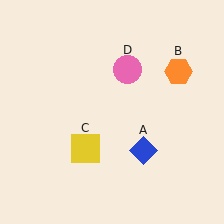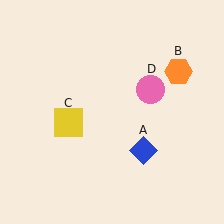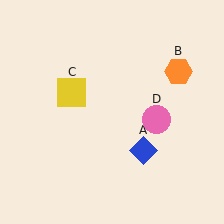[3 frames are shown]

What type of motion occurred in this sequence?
The yellow square (object C), pink circle (object D) rotated clockwise around the center of the scene.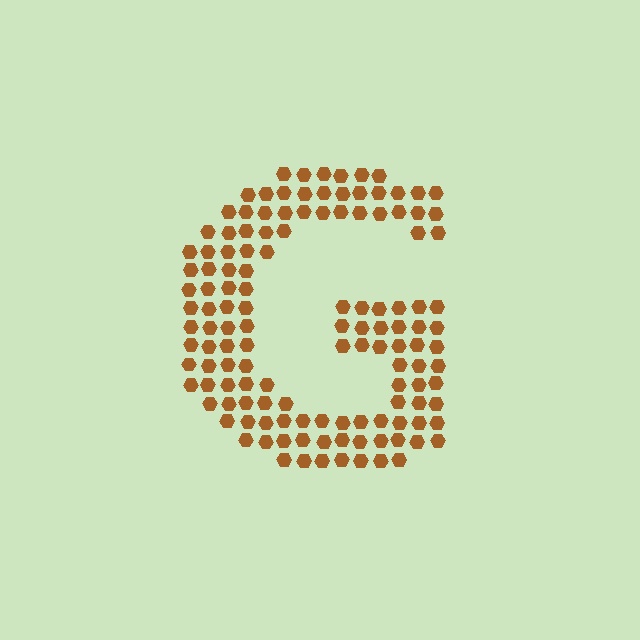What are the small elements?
The small elements are hexagons.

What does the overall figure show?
The overall figure shows the letter G.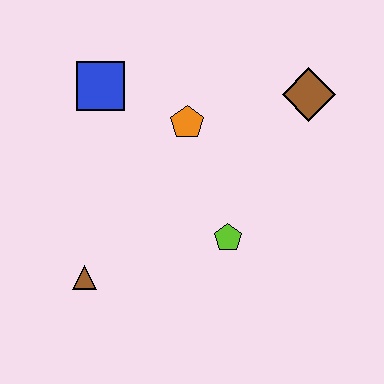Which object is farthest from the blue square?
The brown diamond is farthest from the blue square.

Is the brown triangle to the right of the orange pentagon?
No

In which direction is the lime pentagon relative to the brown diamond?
The lime pentagon is below the brown diamond.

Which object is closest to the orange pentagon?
The blue square is closest to the orange pentagon.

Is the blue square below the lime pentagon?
No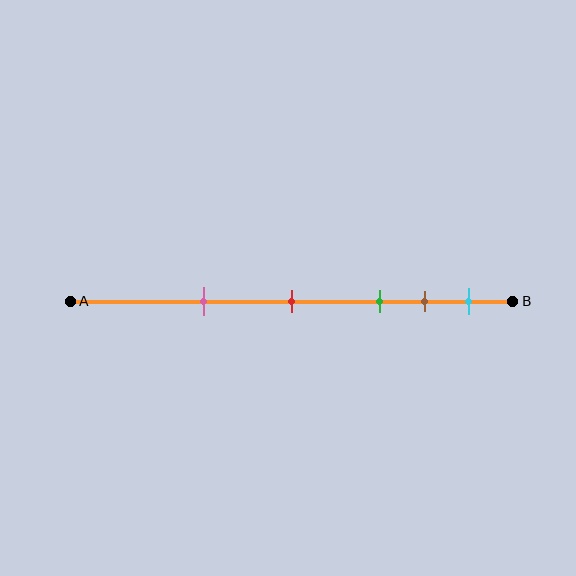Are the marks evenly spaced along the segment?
No, the marks are not evenly spaced.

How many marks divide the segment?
There are 5 marks dividing the segment.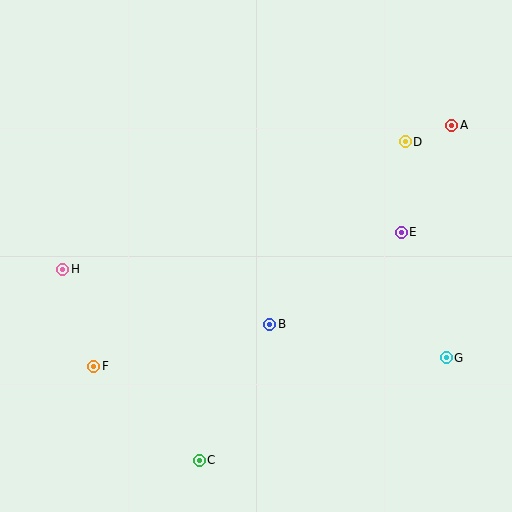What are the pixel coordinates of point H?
Point H is at (63, 269).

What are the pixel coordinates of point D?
Point D is at (405, 142).